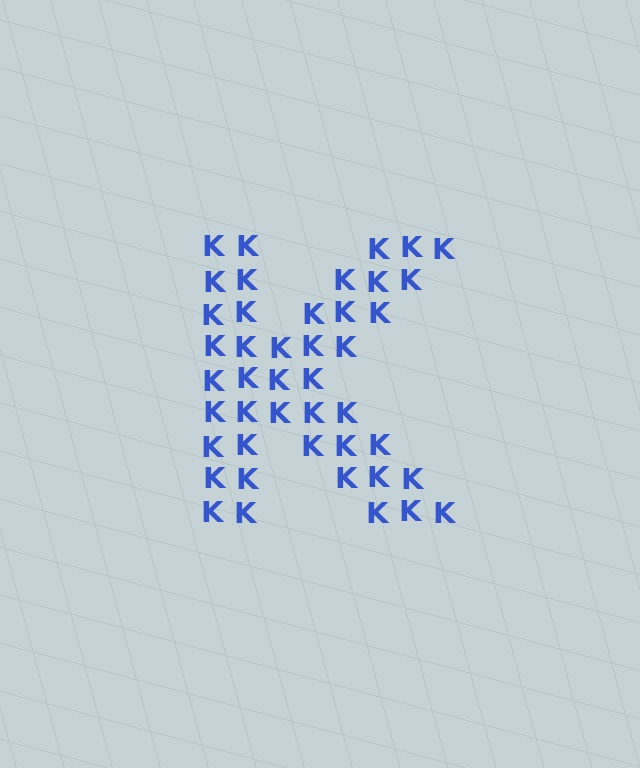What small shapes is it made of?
It is made of small letter K's.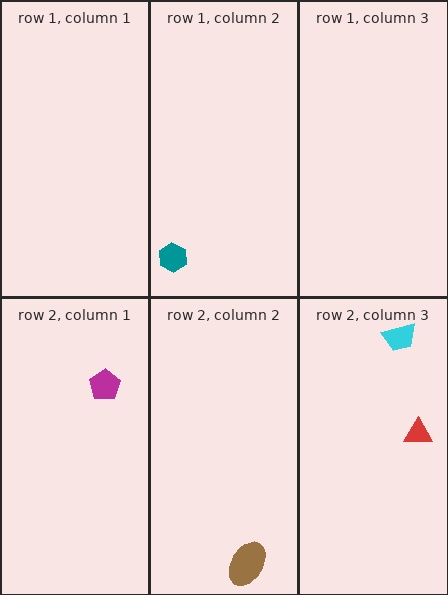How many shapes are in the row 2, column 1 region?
1.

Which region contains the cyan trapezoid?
The row 2, column 3 region.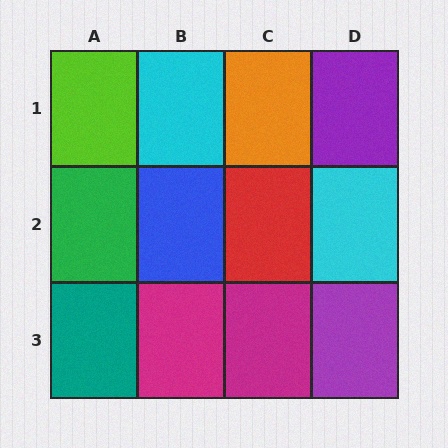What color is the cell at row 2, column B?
Blue.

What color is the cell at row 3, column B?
Magenta.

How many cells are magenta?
2 cells are magenta.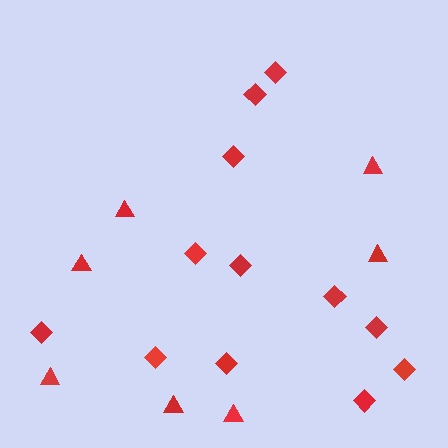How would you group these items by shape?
There are 2 groups: one group of triangles (7) and one group of diamonds (12).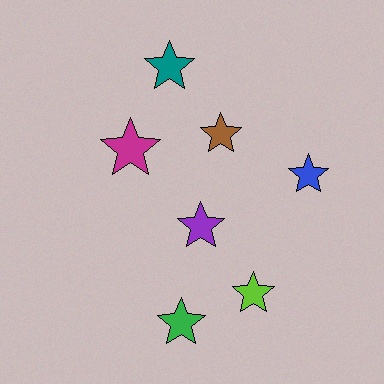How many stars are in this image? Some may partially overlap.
There are 7 stars.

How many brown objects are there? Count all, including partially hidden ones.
There is 1 brown object.